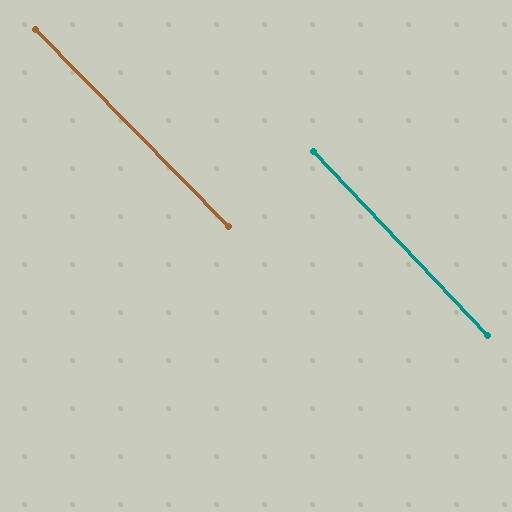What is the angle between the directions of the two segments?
Approximately 1 degree.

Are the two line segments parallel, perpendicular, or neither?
Parallel — their directions differ by only 1.0°.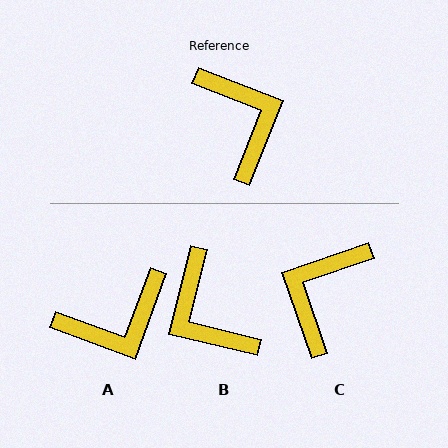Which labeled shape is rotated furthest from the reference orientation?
B, about 172 degrees away.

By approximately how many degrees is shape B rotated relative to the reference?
Approximately 172 degrees clockwise.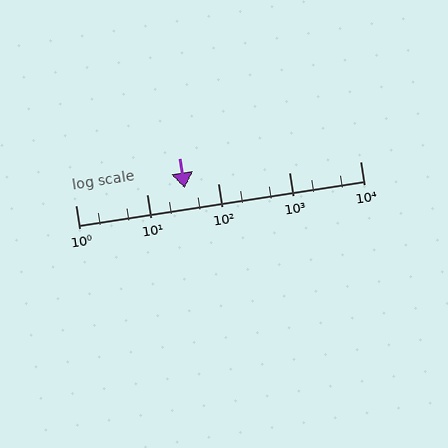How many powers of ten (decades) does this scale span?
The scale spans 4 decades, from 1 to 10000.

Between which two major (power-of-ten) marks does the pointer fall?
The pointer is between 10 and 100.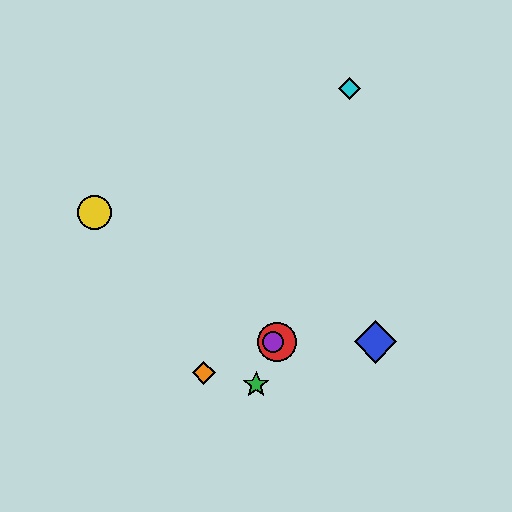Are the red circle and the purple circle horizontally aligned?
Yes, both are at y≈342.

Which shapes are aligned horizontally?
The red circle, the blue diamond, the purple circle are aligned horizontally.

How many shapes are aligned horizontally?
3 shapes (the red circle, the blue diamond, the purple circle) are aligned horizontally.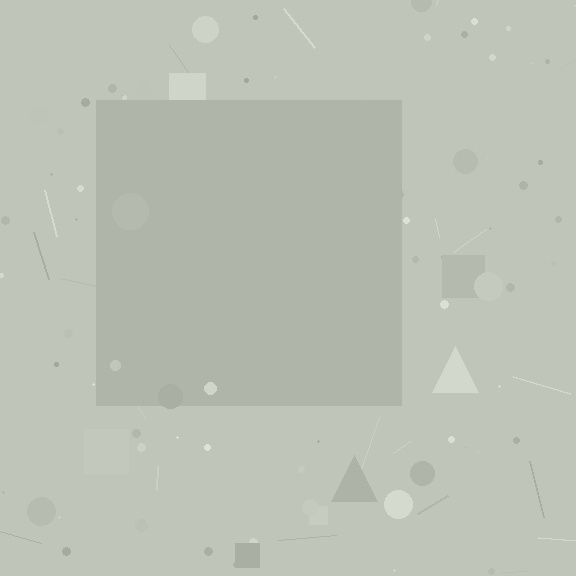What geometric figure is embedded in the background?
A square is embedded in the background.